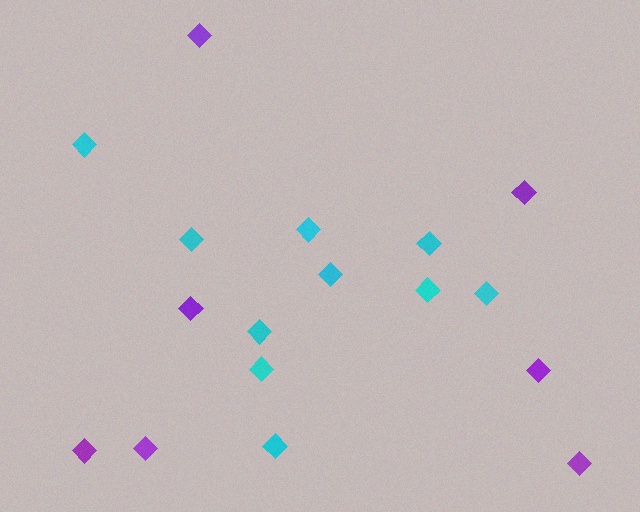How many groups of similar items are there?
There are 2 groups: one group of purple diamonds (7) and one group of cyan diamonds (10).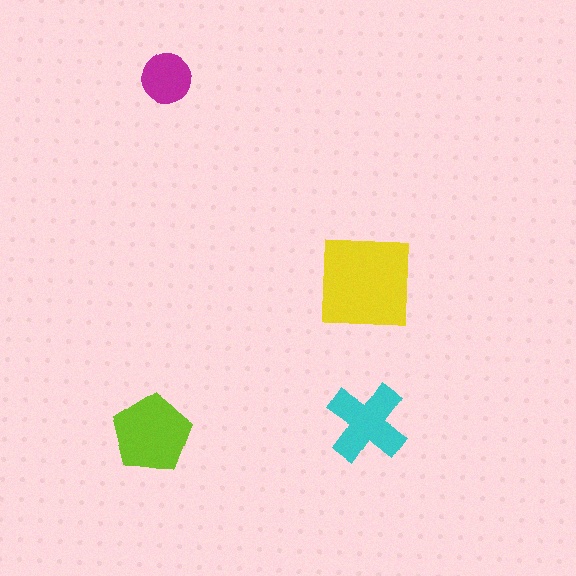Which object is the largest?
The yellow square.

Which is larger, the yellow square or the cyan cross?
The yellow square.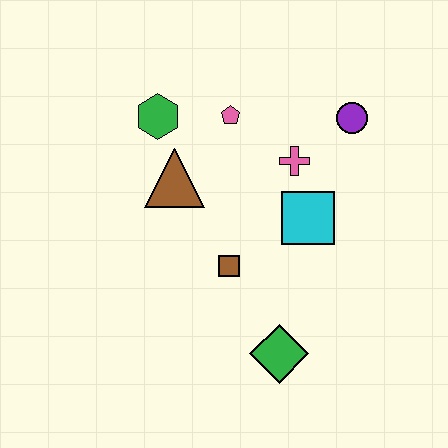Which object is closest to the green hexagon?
The brown triangle is closest to the green hexagon.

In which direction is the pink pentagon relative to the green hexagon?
The pink pentagon is to the right of the green hexagon.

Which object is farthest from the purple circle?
The green diamond is farthest from the purple circle.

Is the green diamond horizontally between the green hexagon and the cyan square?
Yes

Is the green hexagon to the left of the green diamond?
Yes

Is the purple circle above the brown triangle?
Yes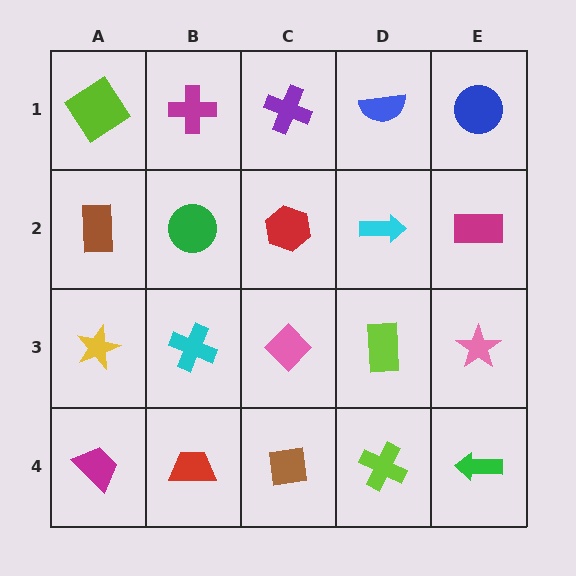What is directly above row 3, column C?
A red hexagon.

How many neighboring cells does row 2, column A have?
3.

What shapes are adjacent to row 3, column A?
A brown rectangle (row 2, column A), a magenta trapezoid (row 4, column A), a cyan cross (row 3, column B).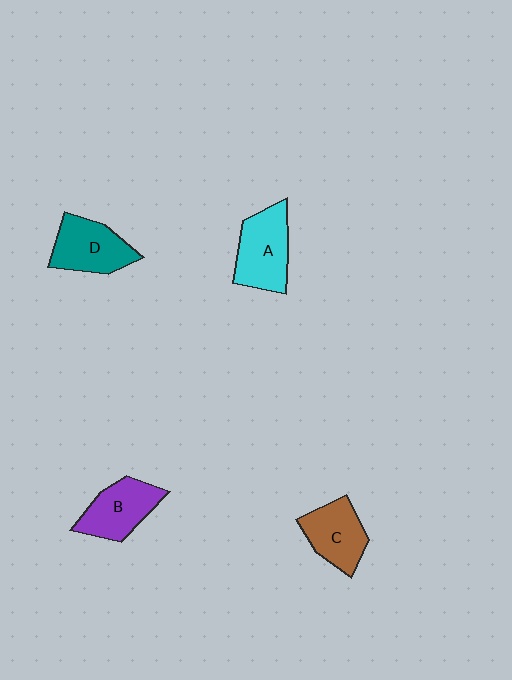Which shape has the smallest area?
Shape C (brown).